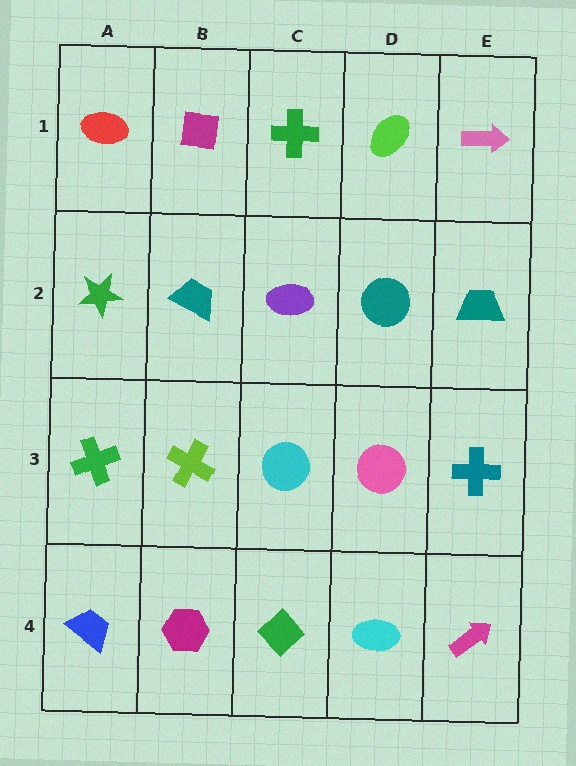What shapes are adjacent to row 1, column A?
A green star (row 2, column A), a magenta square (row 1, column B).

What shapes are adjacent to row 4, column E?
A teal cross (row 3, column E), a cyan ellipse (row 4, column D).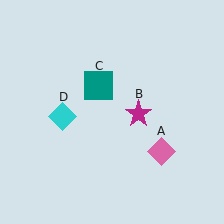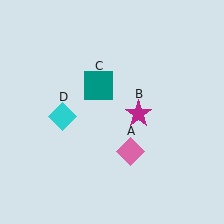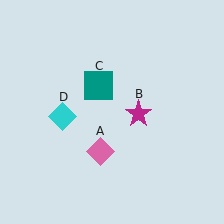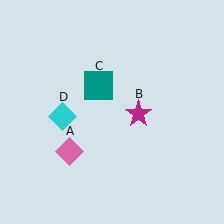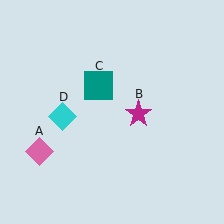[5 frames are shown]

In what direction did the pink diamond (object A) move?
The pink diamond (object A) moved left.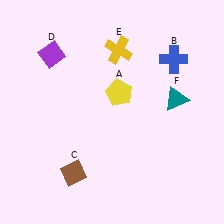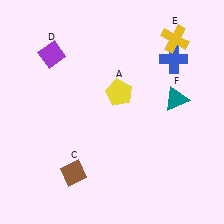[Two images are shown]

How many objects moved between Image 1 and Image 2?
1 object moved between the two images.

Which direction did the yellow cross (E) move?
The yellow cross (E) moved right.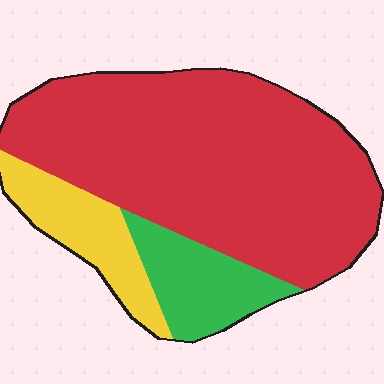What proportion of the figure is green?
Green takes up less than a sixth of the figure.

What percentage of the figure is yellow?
Yellow takes up about one eighth (1/8) of the figure.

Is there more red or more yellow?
Red.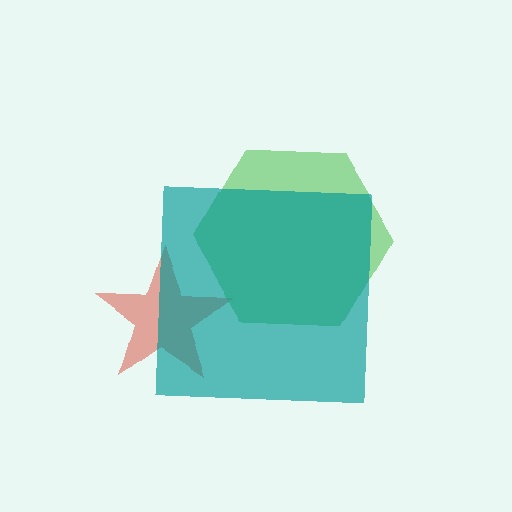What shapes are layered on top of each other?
The layered shapes are: a red star, a green hexagon, a teal square.